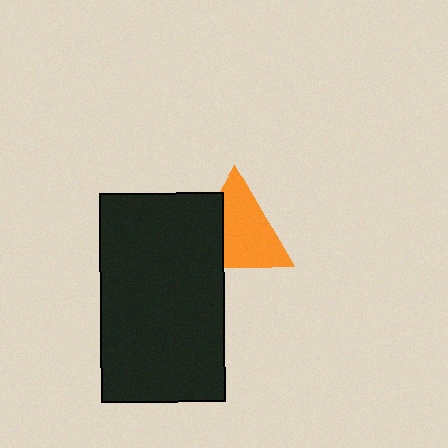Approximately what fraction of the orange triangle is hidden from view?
Roughly 32% of the orange triangle is hidden behind the black rectangle.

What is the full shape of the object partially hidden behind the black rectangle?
The partially hidden object is an orange triangle.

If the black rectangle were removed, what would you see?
You would see the complete orange triangle.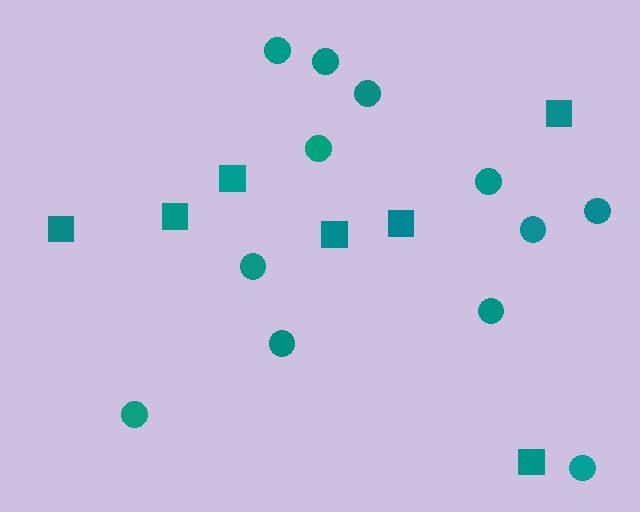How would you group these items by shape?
There are 2 groups: one group of squares (7) and one group of circles (12).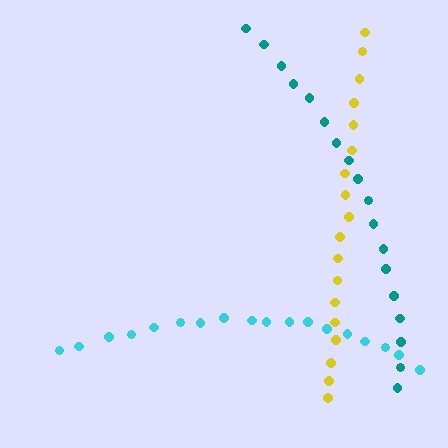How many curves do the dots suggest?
There are 3 distinct paths.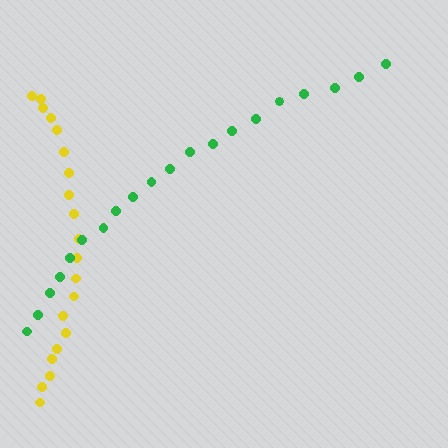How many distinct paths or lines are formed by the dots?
There are 2 distinct paths.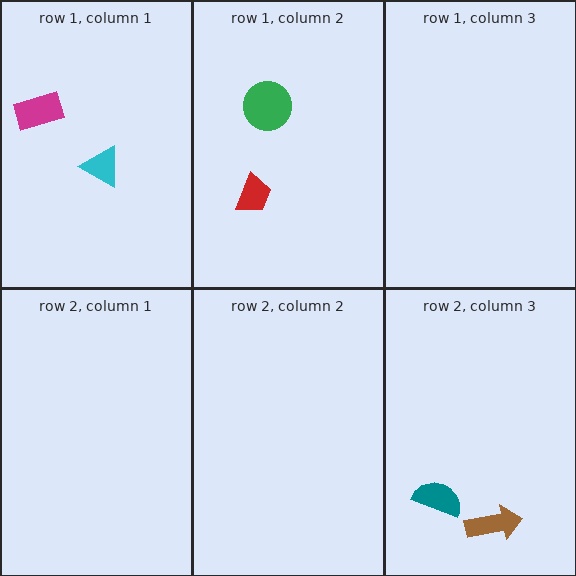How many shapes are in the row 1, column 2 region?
2.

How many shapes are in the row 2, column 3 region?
2.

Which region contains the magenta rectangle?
The row 1, column 1 region.